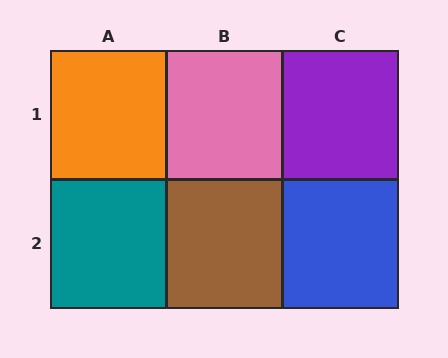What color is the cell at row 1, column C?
Purple.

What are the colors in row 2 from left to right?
Teal, brown, blue.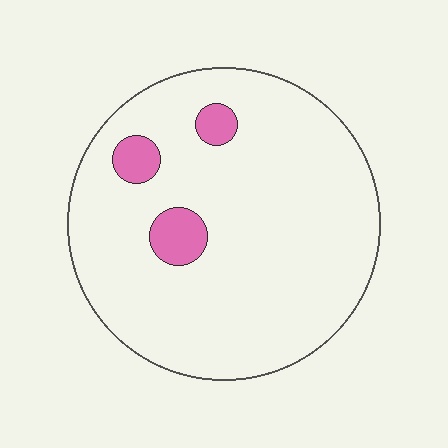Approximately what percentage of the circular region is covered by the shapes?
Approximately 10%.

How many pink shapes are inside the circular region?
3.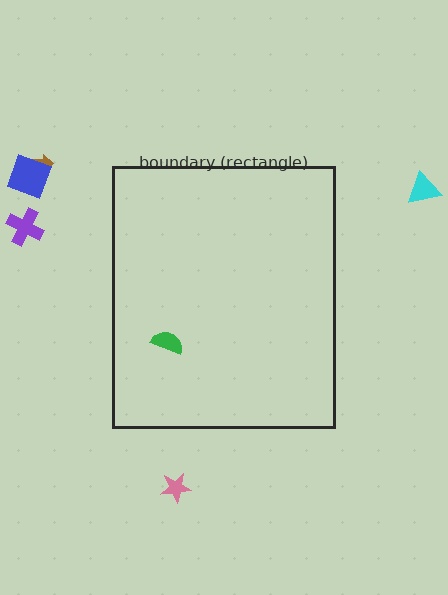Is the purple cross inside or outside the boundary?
Outside.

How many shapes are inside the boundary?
1 inside, 5 outside.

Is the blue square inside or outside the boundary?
Outside.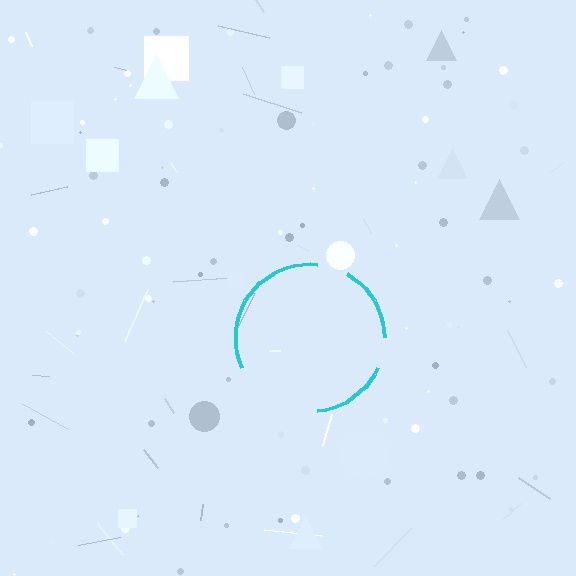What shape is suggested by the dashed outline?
The dashed outline suggests a circle.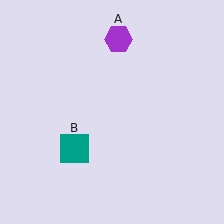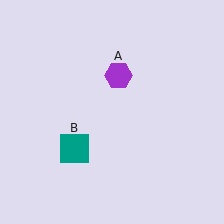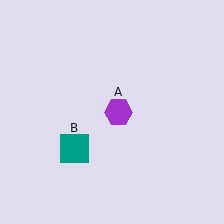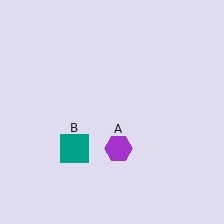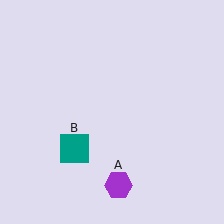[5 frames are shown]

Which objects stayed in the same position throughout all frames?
Teal square (object B) remained stationary.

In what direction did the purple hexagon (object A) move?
The purple hexagon (object A) moved down.